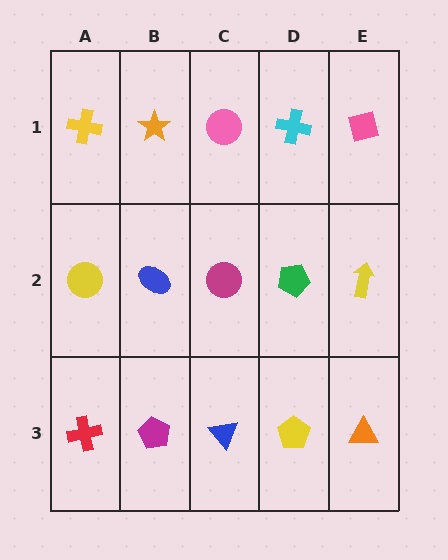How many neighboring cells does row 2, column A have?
3.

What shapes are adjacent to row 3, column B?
A blue ellipse (row 2, column B), a red cross (row 3, column A), a blue triangle (row 3, column C).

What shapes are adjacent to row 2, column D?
A cyan cross (row 1, column D), a yellow pentagon (row 3, column D), a magenta circle (row 2, column C), a yellow arrow (row 2, column E).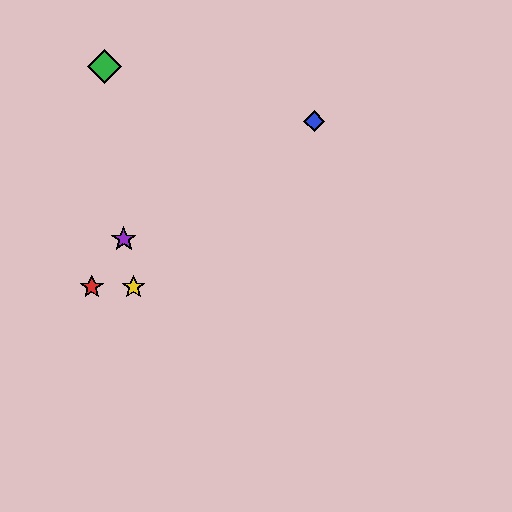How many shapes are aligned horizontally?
2 shapes (the red star, the yellow star) are aligned horizontally.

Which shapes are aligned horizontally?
The red star, the yellow star are aligned horizontally.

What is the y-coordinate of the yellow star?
The yellow star is at y≈287.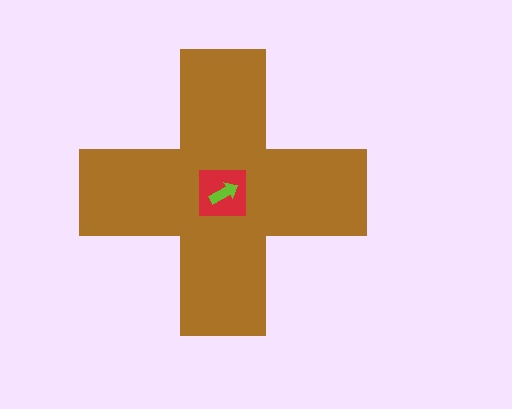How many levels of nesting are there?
3.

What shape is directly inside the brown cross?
The red square.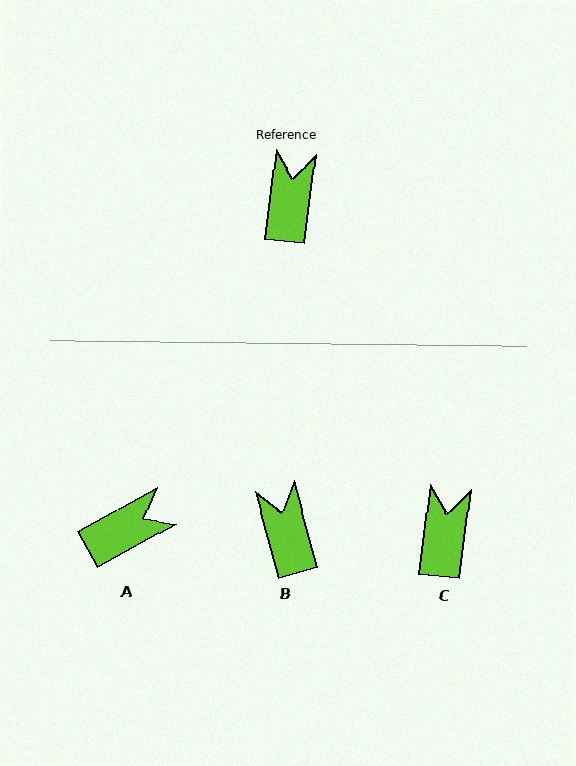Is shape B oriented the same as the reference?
No, it is off by about 23 degrees.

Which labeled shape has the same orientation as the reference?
C.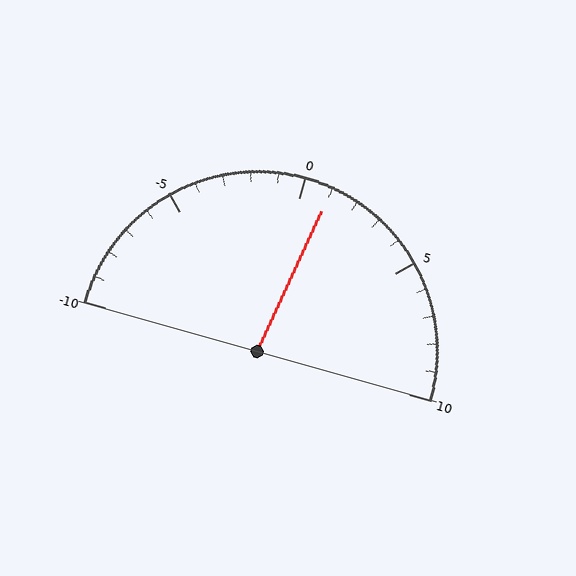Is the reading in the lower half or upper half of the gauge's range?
The reading is in the upper half of the range (-10 to 10).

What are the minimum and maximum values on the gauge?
The gauge ranges from -10 to 10.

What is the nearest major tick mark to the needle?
The nearest major tick mark is 0.